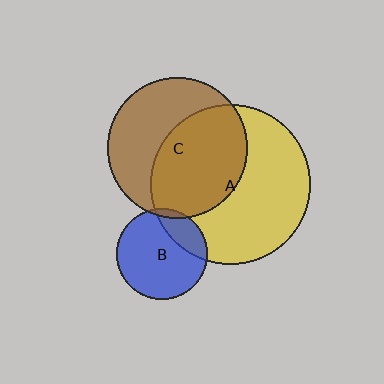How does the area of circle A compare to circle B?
Approximately 3.1 times.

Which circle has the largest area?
Circle A (yellow).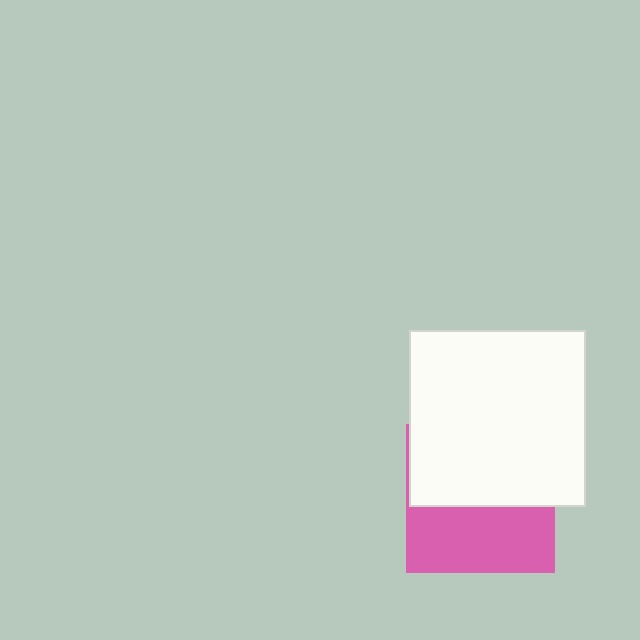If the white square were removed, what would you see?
You would see the complete pink square.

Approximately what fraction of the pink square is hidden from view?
Roughly 55% of the pink square is hidden behind the white square.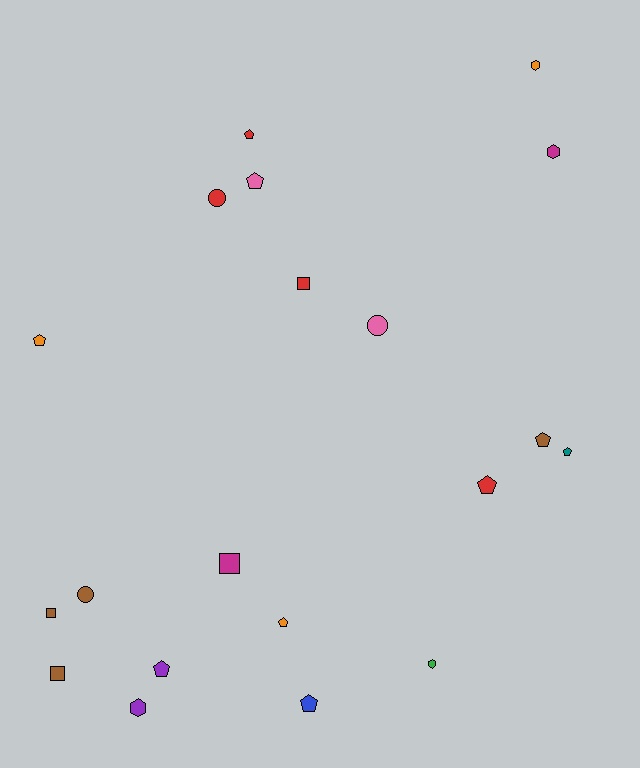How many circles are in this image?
There are 3 circles.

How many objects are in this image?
There are 20 objects.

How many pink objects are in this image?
There are 2 pink objects.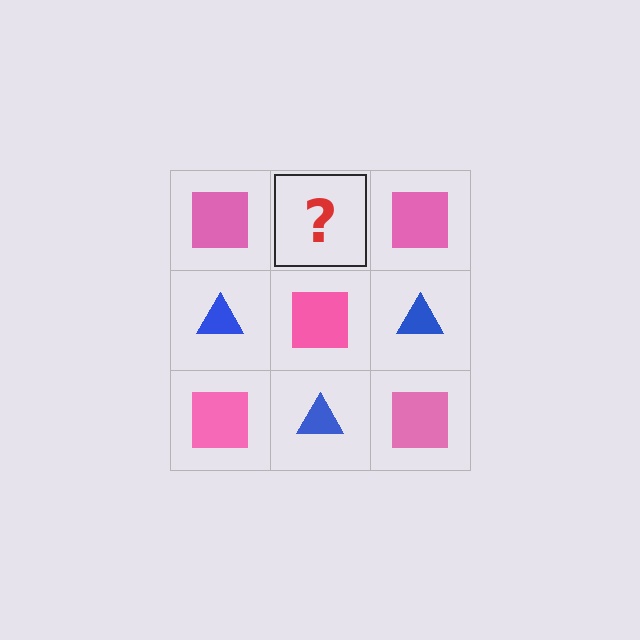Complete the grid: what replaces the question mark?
The question mark should be replaced with a blue triangle.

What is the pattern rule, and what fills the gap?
The rule is that it alternates pink square and blue triangle in a checkerboard pattern. The gap should be filled with a blue triangle.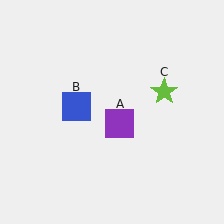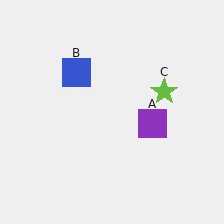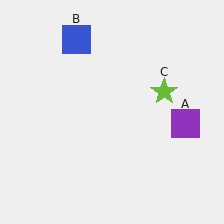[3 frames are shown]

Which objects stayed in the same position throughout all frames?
Lime star (object C) remained stationary.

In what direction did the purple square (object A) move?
The purple square (object A) moved right.